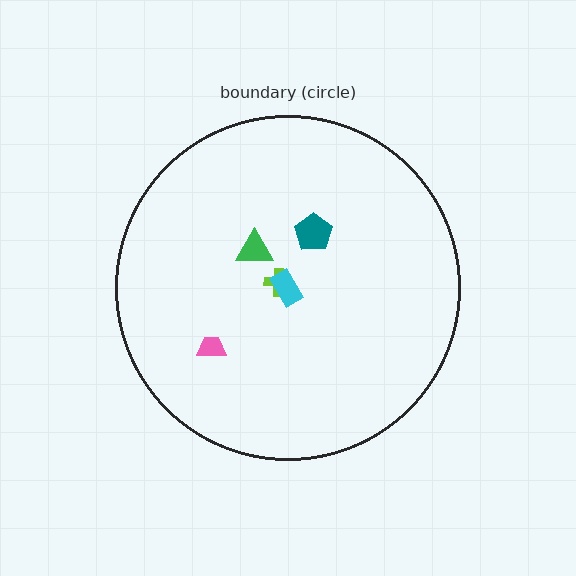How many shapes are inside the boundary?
5 inside, 0 outside.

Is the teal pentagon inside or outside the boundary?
Inside.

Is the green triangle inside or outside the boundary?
Inside.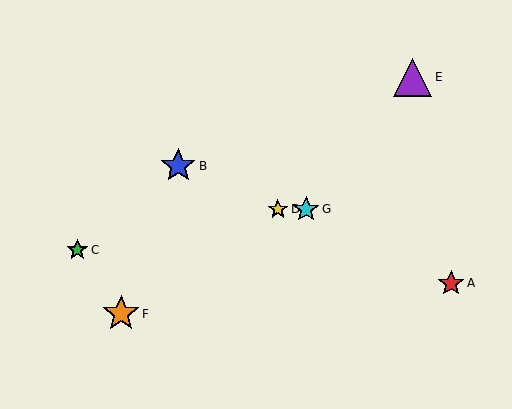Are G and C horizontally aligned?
No, G is at y≈209 and C is at y≈250.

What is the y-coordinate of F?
Object F is at y≈314.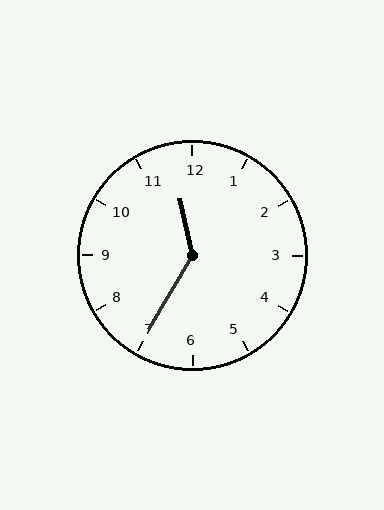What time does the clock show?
11:35.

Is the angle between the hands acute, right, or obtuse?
It is obtuse.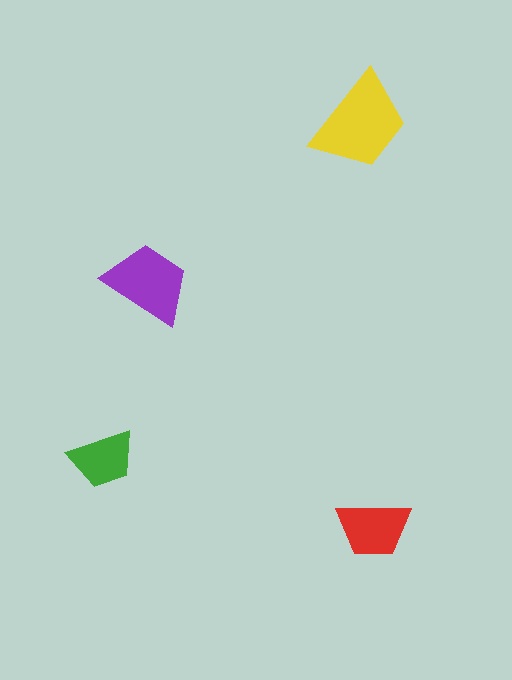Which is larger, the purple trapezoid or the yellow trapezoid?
The yellow one.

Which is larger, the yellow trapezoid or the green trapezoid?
The yellow one.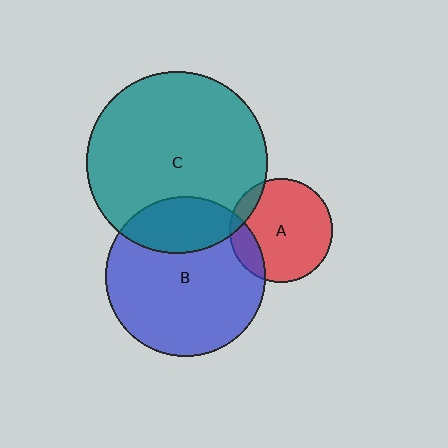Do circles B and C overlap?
Yes.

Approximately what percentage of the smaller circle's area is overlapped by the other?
Approximately 25%.